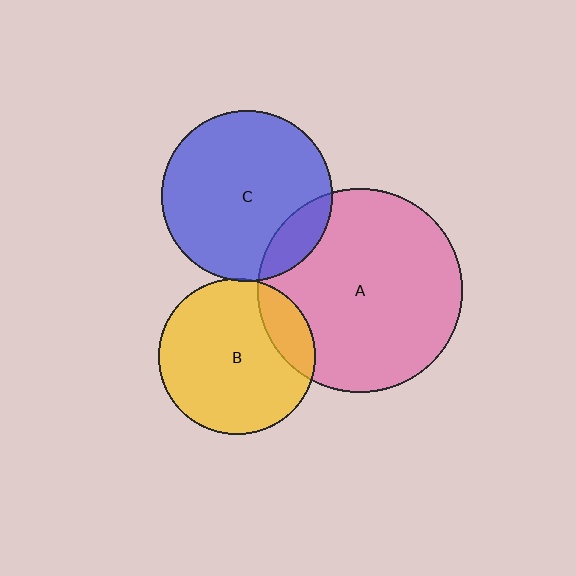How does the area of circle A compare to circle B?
Approximately 1.7 times.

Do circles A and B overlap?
Yes.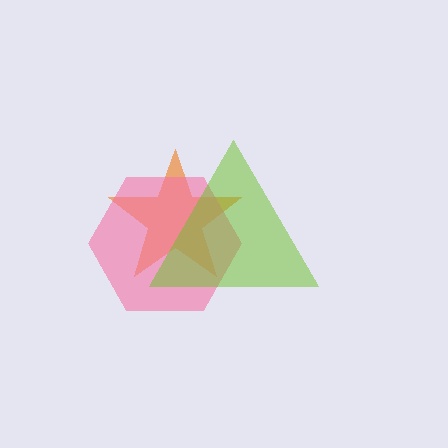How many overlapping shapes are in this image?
There are 3 overlapping shapes in the image.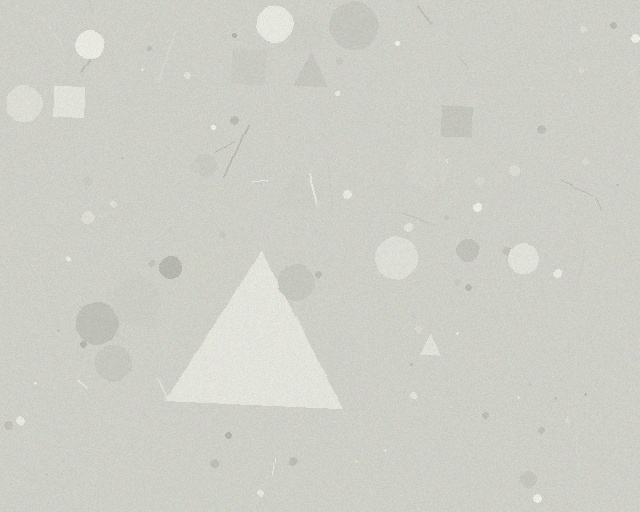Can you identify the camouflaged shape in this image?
The camouflaged shape is a triangle.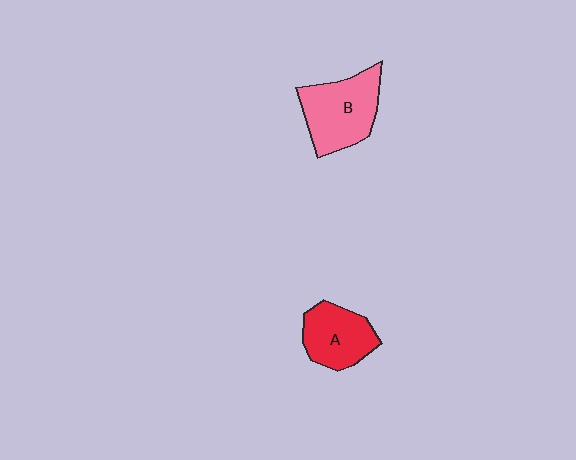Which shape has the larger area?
Shape B (pink).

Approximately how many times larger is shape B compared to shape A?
Approximately 1.3 times.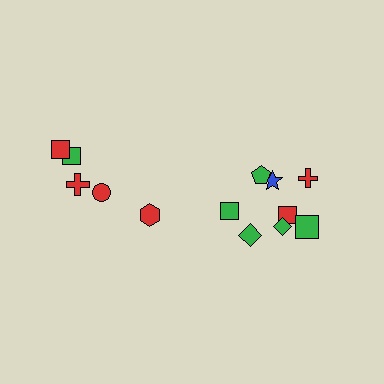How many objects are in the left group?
There are 5 objects.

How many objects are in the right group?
There are 8 objects.